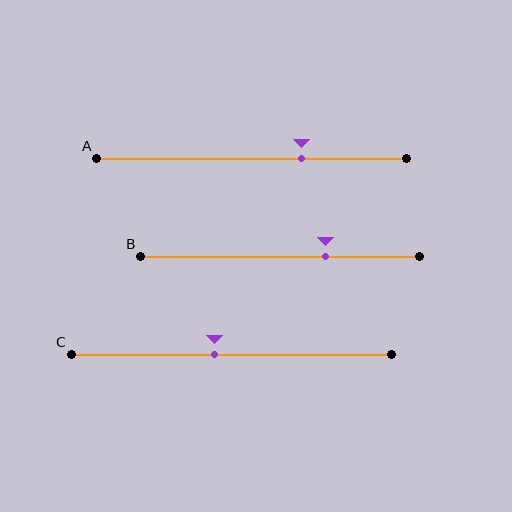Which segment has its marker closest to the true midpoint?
Segment C has its marker closest to the true midpoint.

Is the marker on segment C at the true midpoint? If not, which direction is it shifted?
No, the marker on segment C is shifted to the left by about 5% of the segment length.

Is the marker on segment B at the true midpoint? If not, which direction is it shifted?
No, the marker on segment B is shifted to the right by about 16% of the segment length.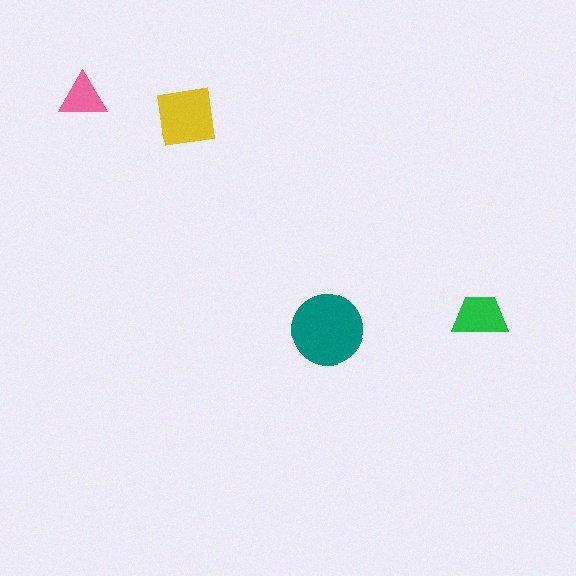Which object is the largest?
The teal circle.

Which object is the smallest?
The pink triangle.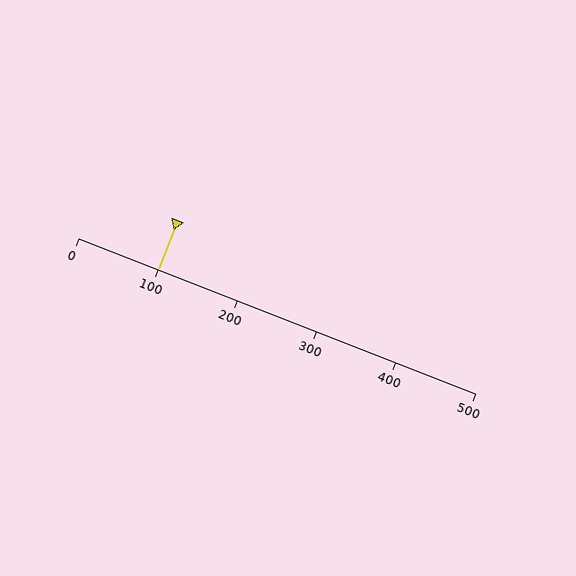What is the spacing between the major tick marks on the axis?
The major ticks are spaced 100 apart.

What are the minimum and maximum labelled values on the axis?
The axis runs from 0 to 500.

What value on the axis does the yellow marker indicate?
The marker indicates approximately 100.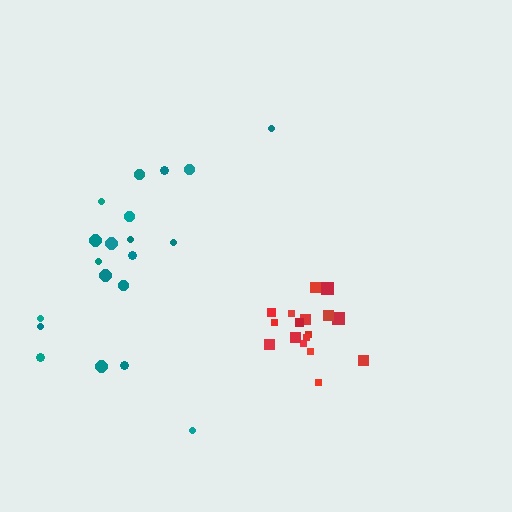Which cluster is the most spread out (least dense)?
Teal.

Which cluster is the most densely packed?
Red.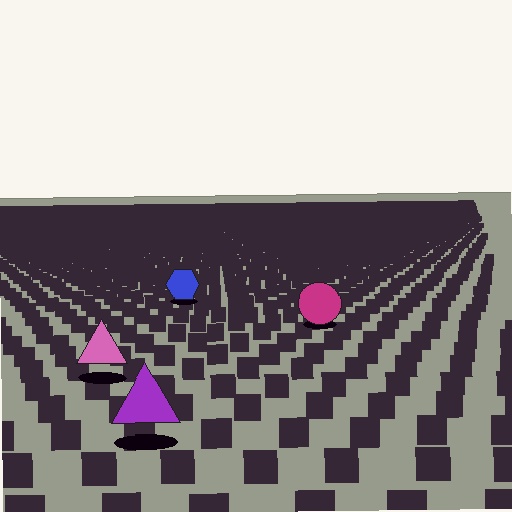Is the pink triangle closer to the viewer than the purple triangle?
No. The purple triangle is closer — you can tell from the texture gradient: the ground texture is coarser near it.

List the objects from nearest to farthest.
From nearest to farthest: the purple triangle, the pink triangle, the magenta circle, the blue hexagon.